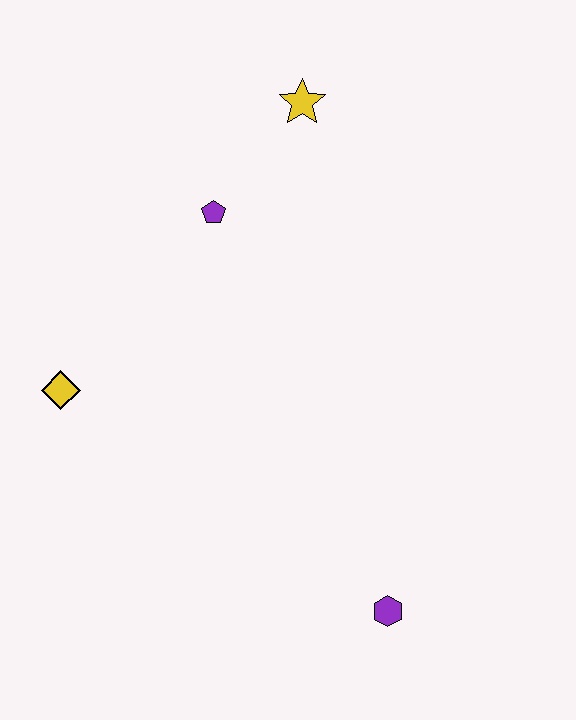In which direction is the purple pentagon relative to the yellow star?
The purple pentagon is below the yellow star.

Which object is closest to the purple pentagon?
The yellow star is closest to the purple pentagon.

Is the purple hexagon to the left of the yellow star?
No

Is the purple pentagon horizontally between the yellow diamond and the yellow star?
Yes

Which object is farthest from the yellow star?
The purple hexagon is farthest from the yellow star.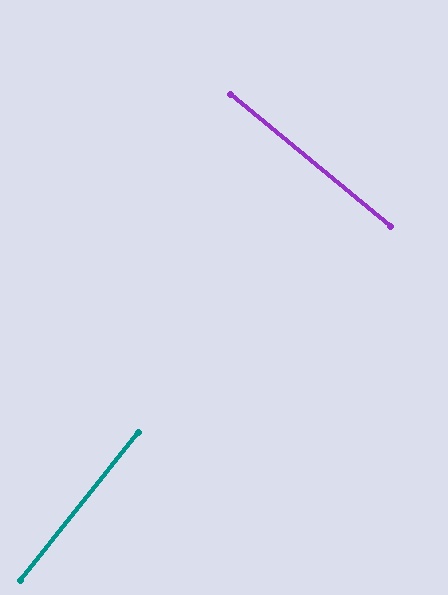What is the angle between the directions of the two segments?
Approximately 89 degrees.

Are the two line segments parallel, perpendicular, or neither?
Perpendicular — they meet at approximately 89°.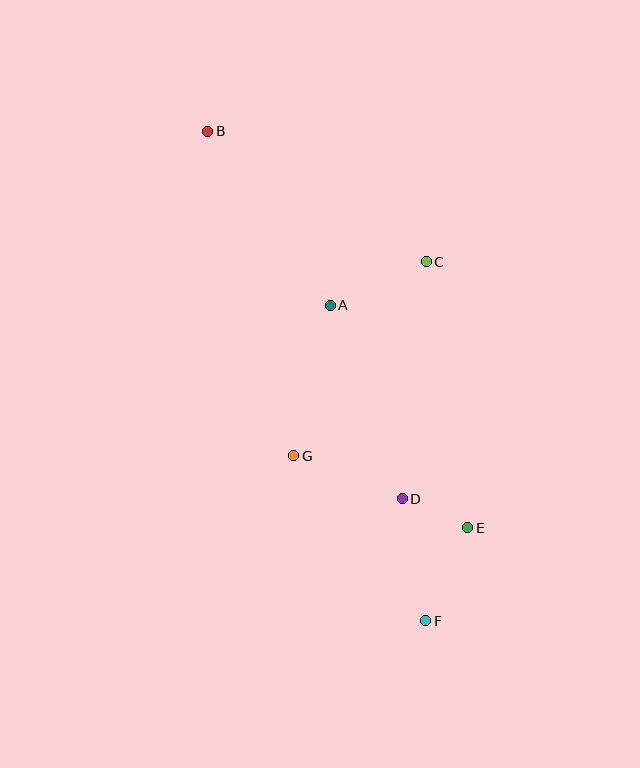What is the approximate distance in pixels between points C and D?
The distance between C and D is approximately 239 pixels.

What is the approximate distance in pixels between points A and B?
The distance between A and B is approximately 213 pixels.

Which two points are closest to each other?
Points D and E are closest to each other.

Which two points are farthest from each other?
Points B and F are farthest from each other.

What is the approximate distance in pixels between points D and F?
The distance between D and F is approximately 124 pixels.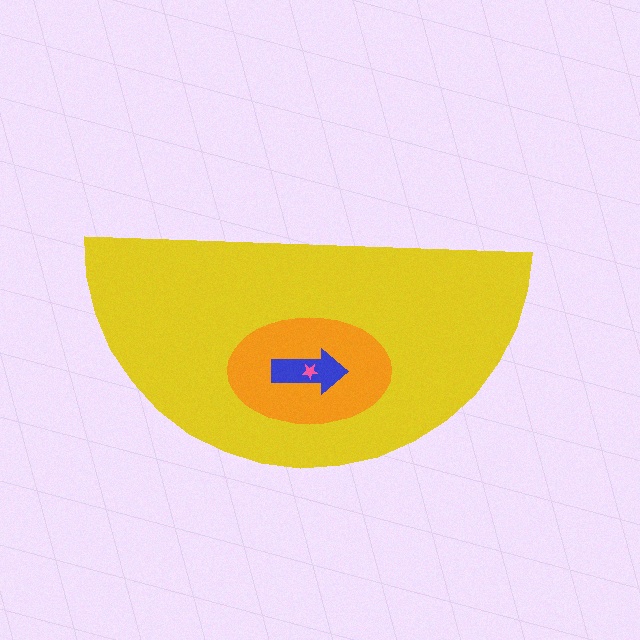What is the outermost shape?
The yellow semicircle.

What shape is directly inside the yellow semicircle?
The orange ellipse.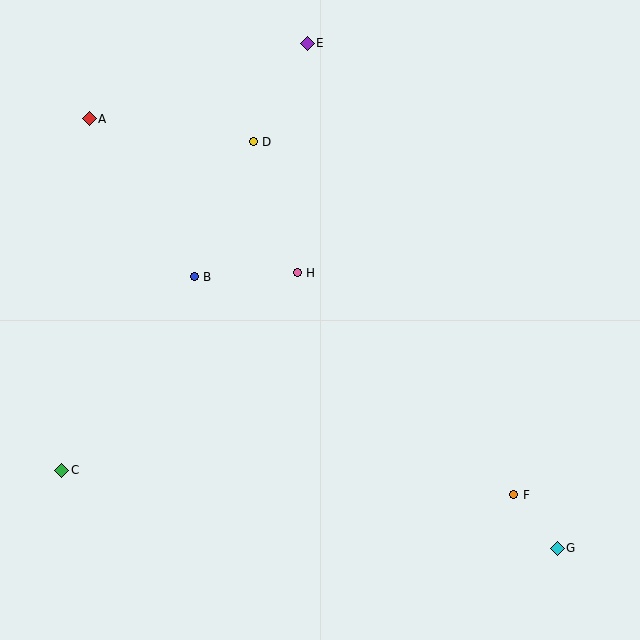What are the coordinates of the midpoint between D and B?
The midpoint between D and B is at (224, 209).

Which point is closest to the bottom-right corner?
Point G is closest to the bottom-right corner.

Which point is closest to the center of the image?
Point H at (297, 273) is closest to the center.